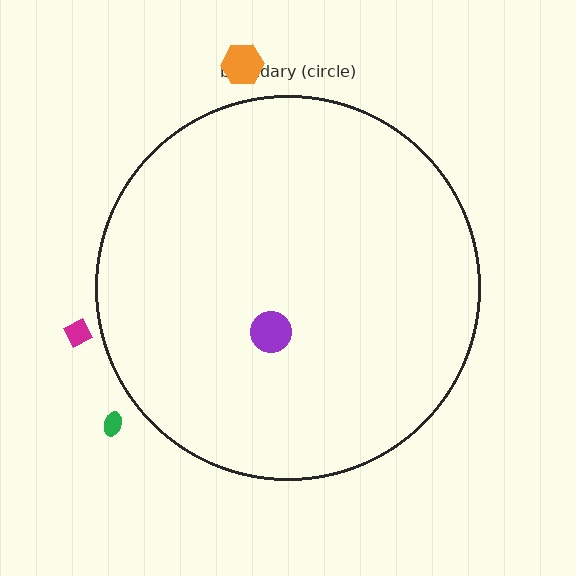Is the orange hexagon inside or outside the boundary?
Outside.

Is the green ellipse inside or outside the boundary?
Outside.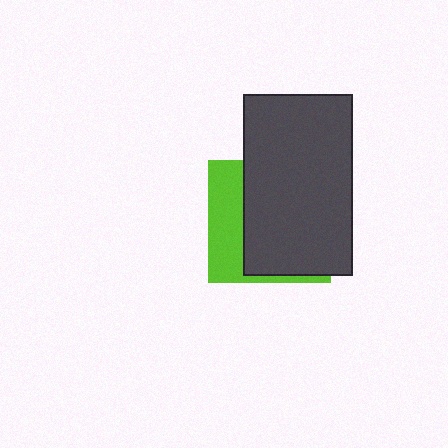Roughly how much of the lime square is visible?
A small part of it is visible (roughly 34%).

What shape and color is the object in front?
The object in front is a dark gray rectangle.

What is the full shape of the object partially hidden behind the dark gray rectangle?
The partially hidden object is a lime square.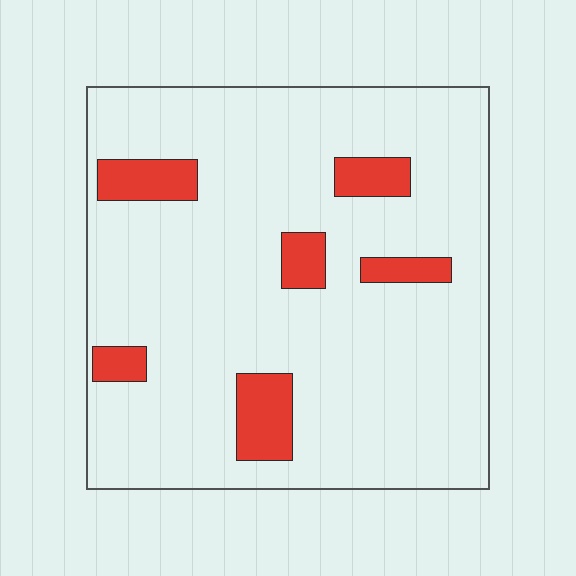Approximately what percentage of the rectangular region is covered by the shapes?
Approximately 10%.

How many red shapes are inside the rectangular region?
6.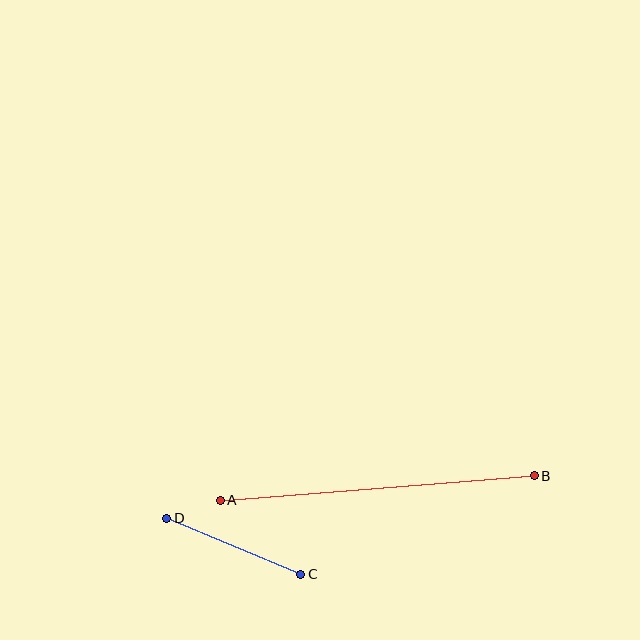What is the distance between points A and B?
The distance is approximately 315 pixels.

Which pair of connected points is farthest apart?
Points A and B are farthest apart.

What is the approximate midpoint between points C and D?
The midpoint is at approximately (234, 546) pixels.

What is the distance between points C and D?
The distance is approximately 145 pixels.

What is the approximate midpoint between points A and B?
The midpoint is at approximately (377, 488) pixels.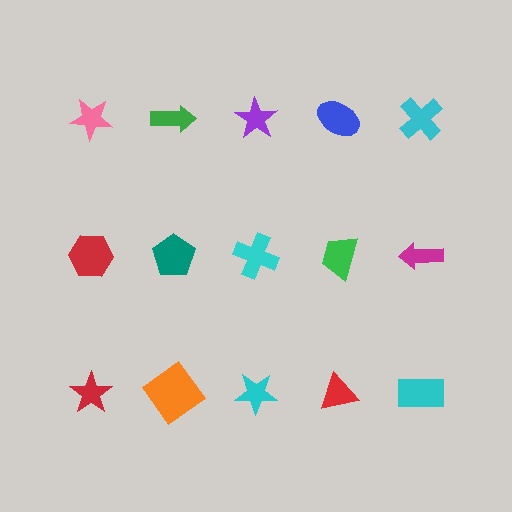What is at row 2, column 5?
A magenta arrow.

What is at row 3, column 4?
A red triangle.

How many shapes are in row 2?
5 shapes.